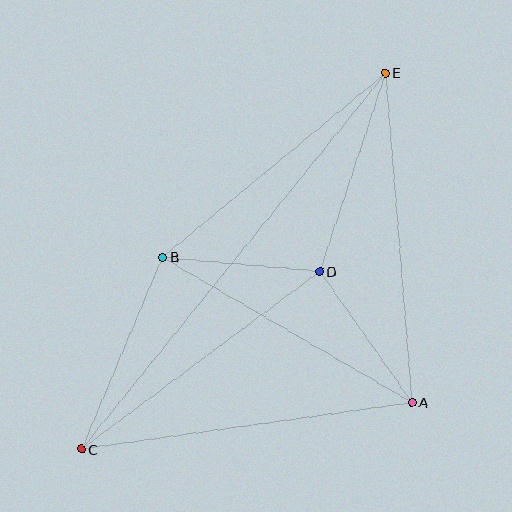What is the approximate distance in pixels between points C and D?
The distance between C and D is approximately 297 pixels.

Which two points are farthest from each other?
Points C and E are farthest from each other.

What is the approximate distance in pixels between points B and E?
The distance between B and E is approximately 289 pixels.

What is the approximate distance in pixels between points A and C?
The distance between A and C is approximately 334 pixels.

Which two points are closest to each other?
Points B and D are closest to each other.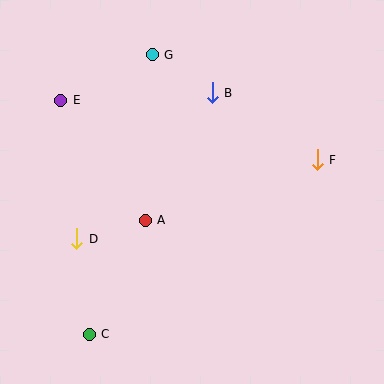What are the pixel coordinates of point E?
Point E is at (61, 100).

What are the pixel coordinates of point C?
Point C is at (89, 334).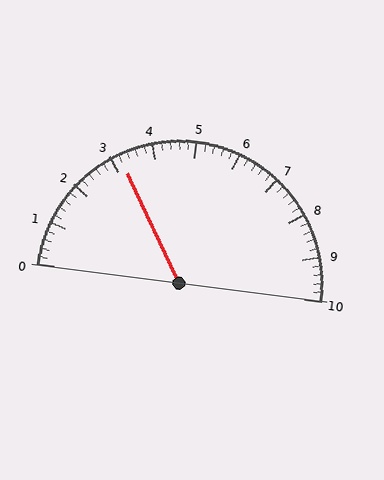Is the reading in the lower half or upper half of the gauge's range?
The reading is in the lower half of the range (0 to 10).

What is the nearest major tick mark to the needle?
The nearest major tick mark is 3.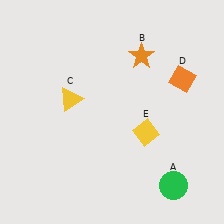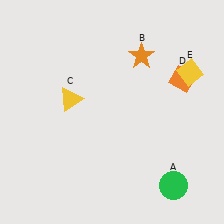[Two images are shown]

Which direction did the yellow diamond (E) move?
The yellow diamond (E) moved up.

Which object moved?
The yellow diamond (E) moved up.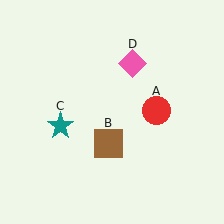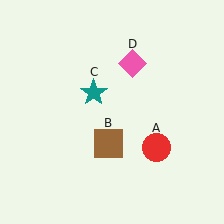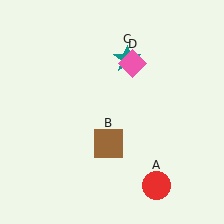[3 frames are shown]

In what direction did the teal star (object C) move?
The teal star (object C) moved up and to the right.